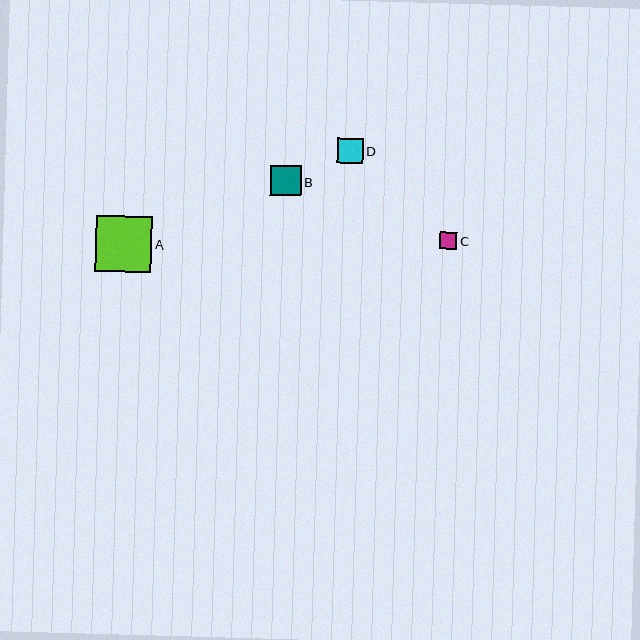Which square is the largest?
Square A is the largest with a size of approximately 56 pixels.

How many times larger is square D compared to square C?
Square D is approximately 1.5 times the size of square C.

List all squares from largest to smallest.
From largest to smallest: A, B, D, C.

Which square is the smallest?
Square C is the smallest with a size of approximately 17 pixels.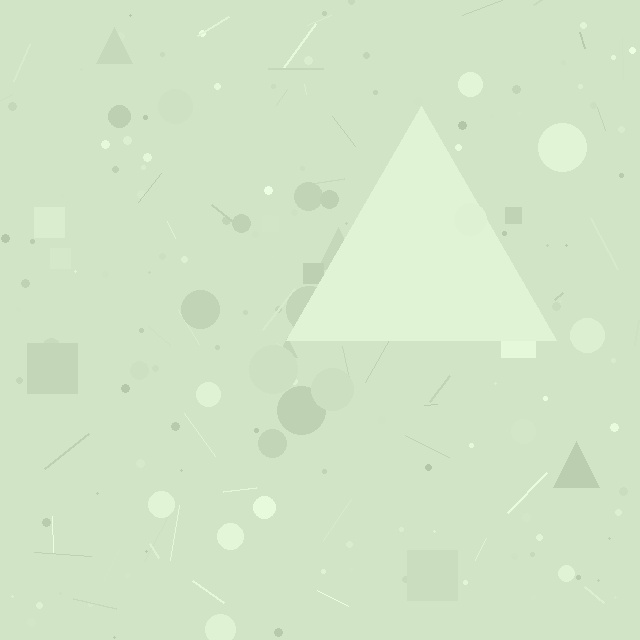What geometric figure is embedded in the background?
A triangle is embedded in the background.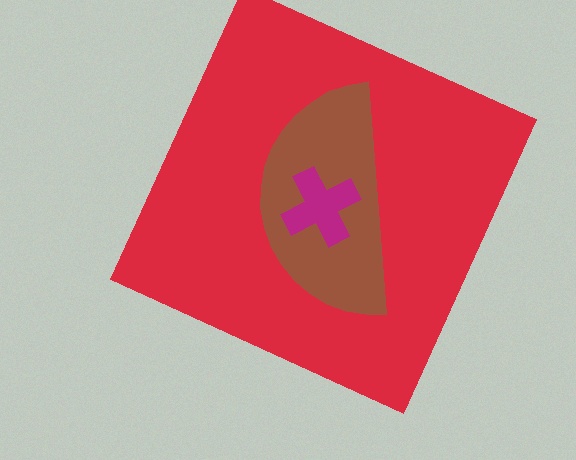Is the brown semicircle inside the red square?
Yes.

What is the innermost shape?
The magenta cross.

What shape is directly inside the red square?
The brown semicircle.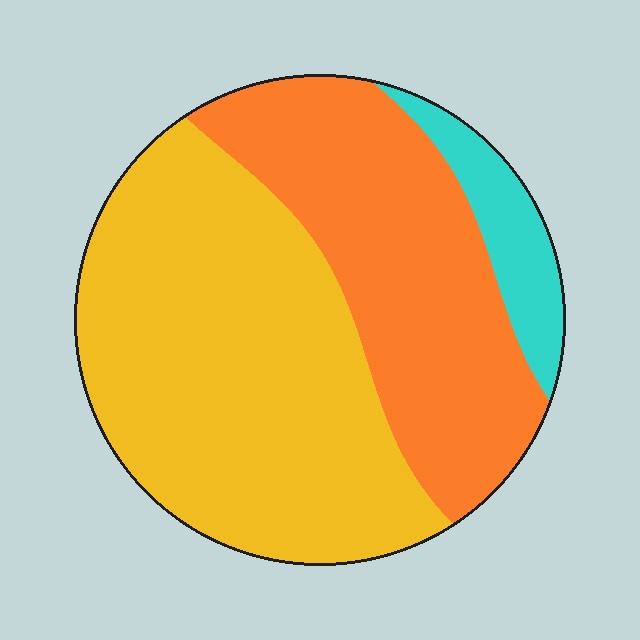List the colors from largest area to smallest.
From largest to smallest: yellow, orange, cyan.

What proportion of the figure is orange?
Orange covers around 35% of the figure.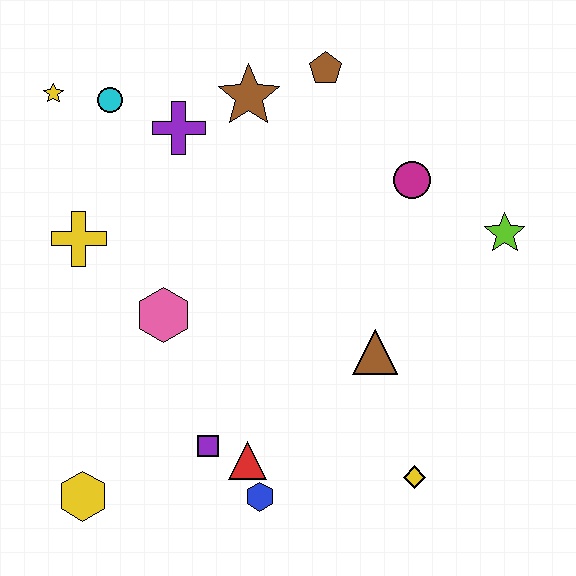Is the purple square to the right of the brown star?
No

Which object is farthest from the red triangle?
The yellow star is farthest from the red triangle.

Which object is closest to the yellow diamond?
The brown triangle is closest to the yellow diamond.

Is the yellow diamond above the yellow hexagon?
Yes